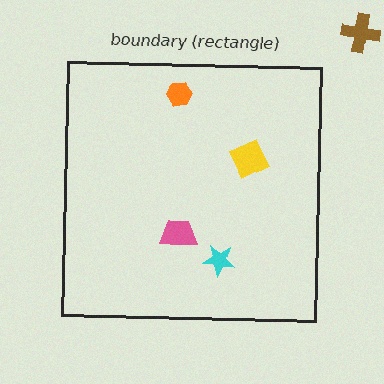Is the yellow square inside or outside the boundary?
Inside.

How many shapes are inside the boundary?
4 inside, 1 outside.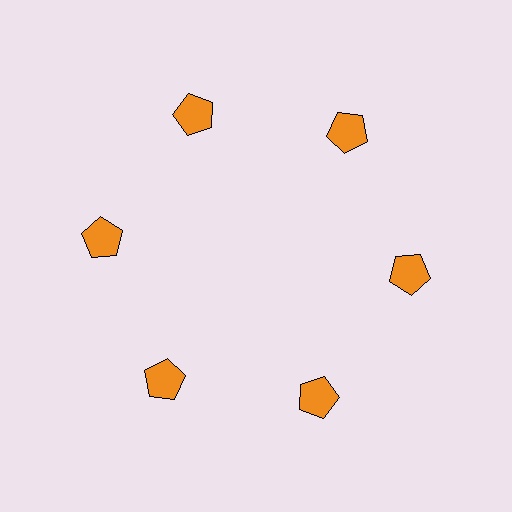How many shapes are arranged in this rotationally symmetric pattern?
There are 6 shapes, arranged in 6 groups of 1.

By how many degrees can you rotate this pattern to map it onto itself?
The pattern maps onto itself every 60 degrees of rotation.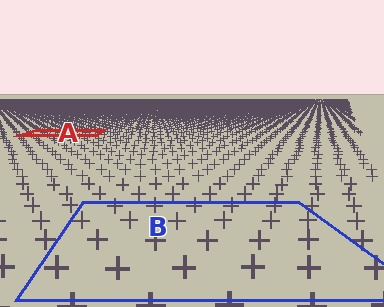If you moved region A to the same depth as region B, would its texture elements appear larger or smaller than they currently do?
They would appear larger. At a closer depth, the same texture elements are projected at a bigger on-screen size.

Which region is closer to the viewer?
Region B is closer. The texture elements there are larger and more spread out.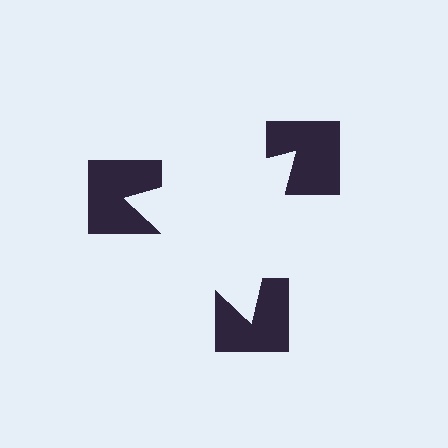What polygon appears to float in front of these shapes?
An illusory triangle — its edges are inferred from the aligned wedge cuts in the notched squares, not physically drawn.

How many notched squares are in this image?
There are 3 — one at each vertex of the illusory triangle.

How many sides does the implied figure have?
3 sides.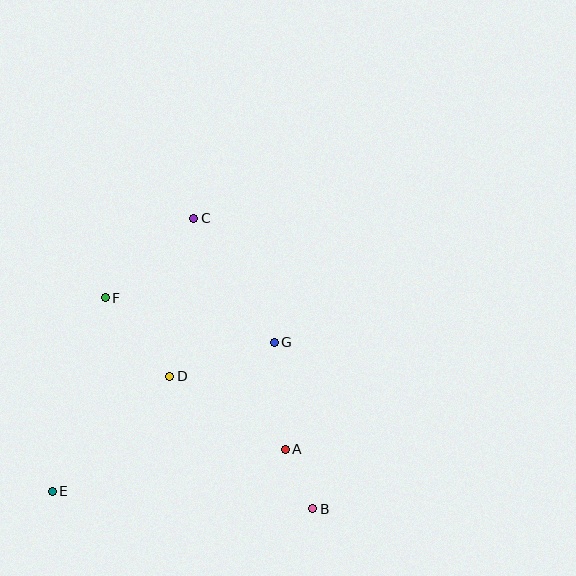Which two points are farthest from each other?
Points B and C are farthest from each other.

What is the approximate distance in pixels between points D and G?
The distance between D and G is approximately 110 pixels.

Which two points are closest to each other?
Points A and B are closest to each other.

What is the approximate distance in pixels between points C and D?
The distance between C and D is approximately 160 pixels.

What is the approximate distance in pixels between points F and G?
The distance between F and G is approximately 175 pixels.